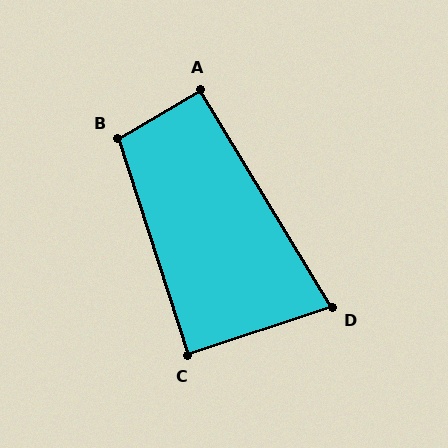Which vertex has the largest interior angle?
B, at approximately 103 degrees.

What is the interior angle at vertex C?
Approximately 89 degrees (approximately right).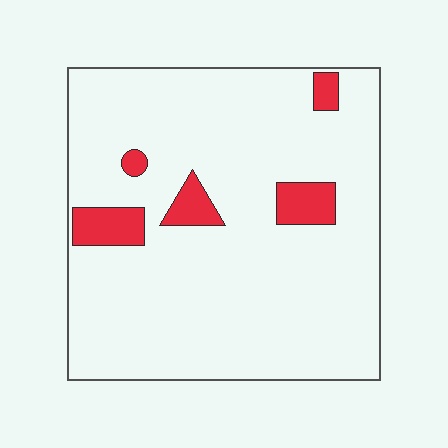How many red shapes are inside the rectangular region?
5.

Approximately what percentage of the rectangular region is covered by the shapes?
Approximately 10%.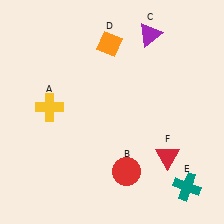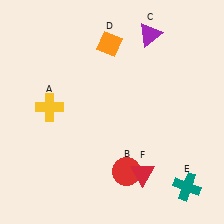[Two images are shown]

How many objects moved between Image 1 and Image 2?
1 object moved between the two images.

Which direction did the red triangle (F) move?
The red triangle (F) moved left.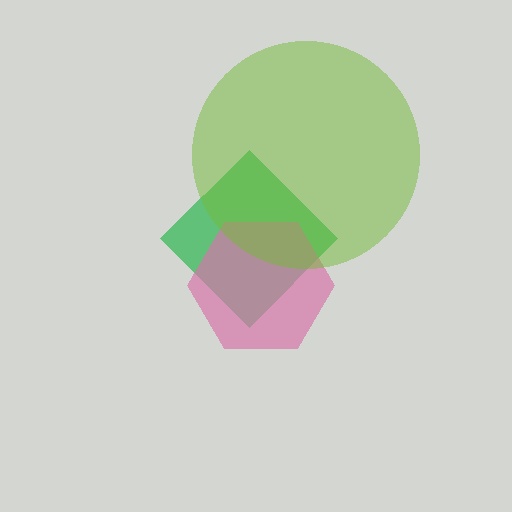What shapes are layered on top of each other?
The layered shapes are: a green diamond, a pink hexagon, a lime circle.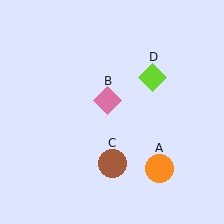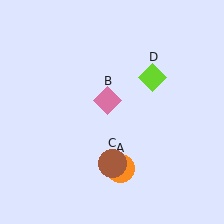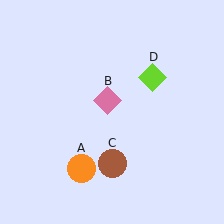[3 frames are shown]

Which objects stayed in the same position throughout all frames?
Pink diamond (object B) and brown circle (object C) and lime diamond (object D) remained stationary.